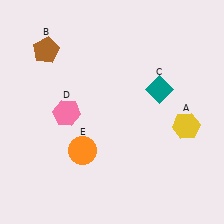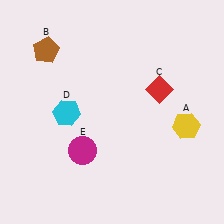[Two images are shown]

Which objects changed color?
C changed from teal to red. D changed from pink to cyan. E changed from orange to magenta.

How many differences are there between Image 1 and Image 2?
There are 3 differences between the two images.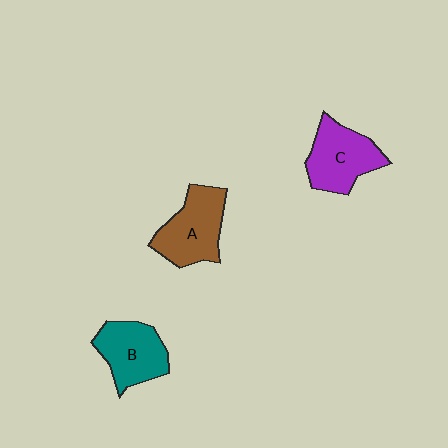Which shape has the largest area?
Shape A (brown).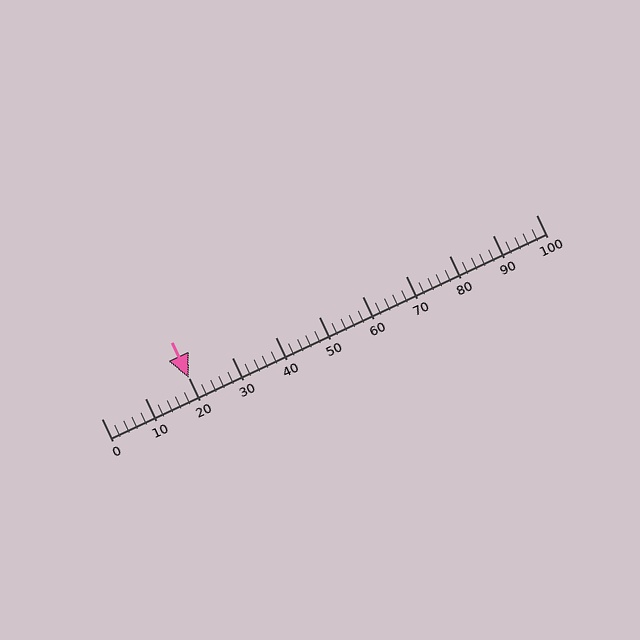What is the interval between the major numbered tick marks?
The major tick marks are spaced 10 units apart.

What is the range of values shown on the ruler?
The ruler shows values from 0 to 100.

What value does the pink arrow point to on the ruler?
The pink arrow points to approximately 20.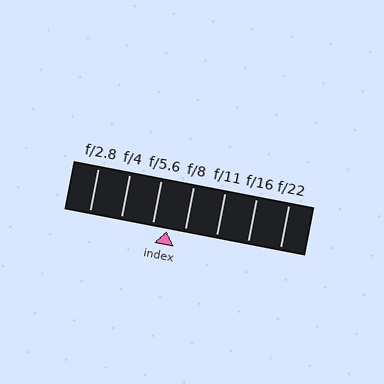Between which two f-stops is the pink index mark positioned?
The index mark is between f/5.6 and f/8.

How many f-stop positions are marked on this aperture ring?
There are 7 f-stop positions marked.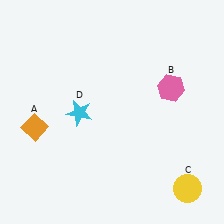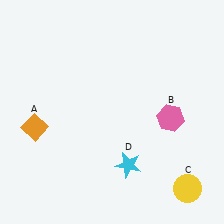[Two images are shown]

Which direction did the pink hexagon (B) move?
The pink hexagon (B) moved down.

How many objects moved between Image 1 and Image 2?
2 objects moved between the two images.